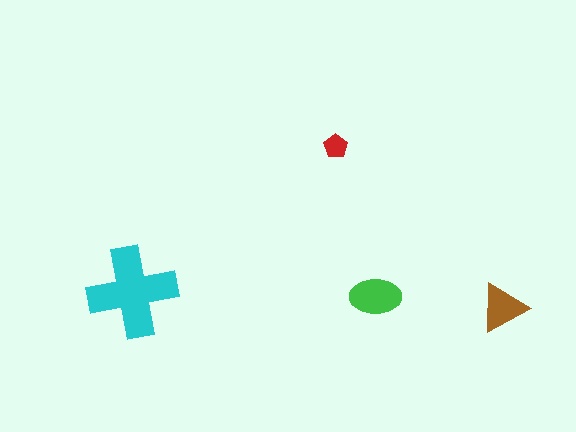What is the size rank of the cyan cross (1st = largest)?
1st.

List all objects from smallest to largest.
The red pentagon, the brown triangle, the green ellipse, the cyan cross.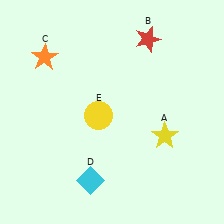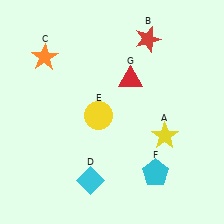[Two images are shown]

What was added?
A cyan pentagon (F), a red triangle (G) were added in Image 2.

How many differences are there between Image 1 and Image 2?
There are 2 differences between the two images.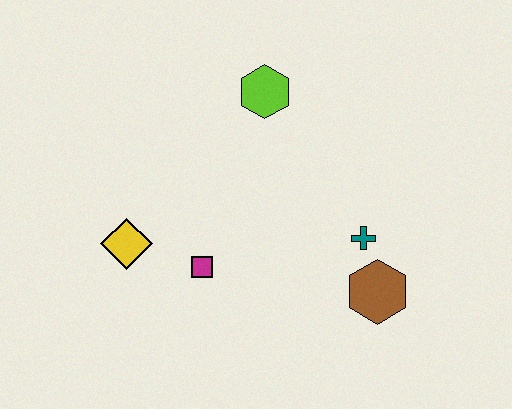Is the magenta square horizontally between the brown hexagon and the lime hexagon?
No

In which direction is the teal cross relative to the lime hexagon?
The teal cross is below the lime hexagon.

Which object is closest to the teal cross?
The brown hexagon is closest to the teal cross.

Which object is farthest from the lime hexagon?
The brown hexagon is farthest from the lime hexagon.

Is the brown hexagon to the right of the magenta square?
Yes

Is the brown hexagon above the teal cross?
No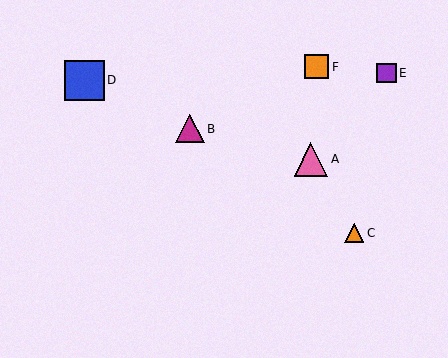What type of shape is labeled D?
Shape D is a blue square.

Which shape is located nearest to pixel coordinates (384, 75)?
The purple square (labeled E) at (386, 73) is nearest to that location.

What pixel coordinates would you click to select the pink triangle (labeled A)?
Click at (311, 159) to select the pink triangle A.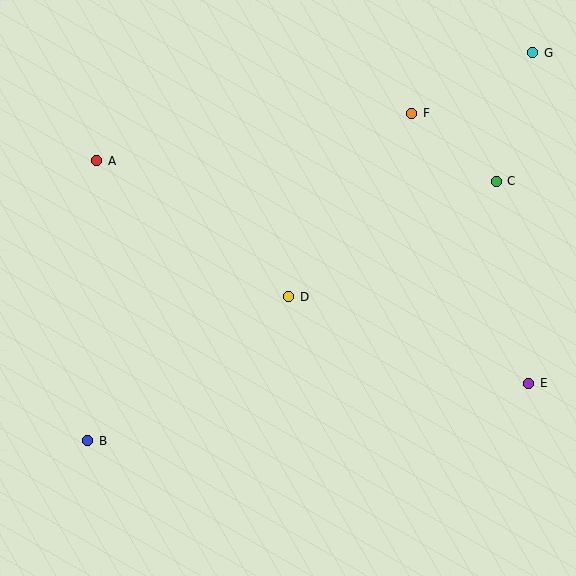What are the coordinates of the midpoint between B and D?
The midpoint between B and D is at (188, 369).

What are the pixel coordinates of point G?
Point G is at (533, 53).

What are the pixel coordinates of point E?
Point E is at (529, 383).